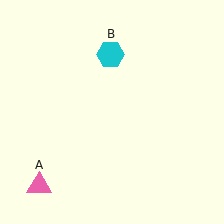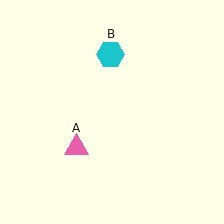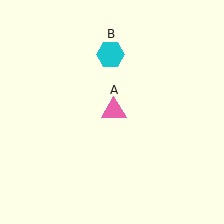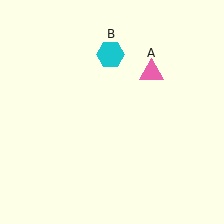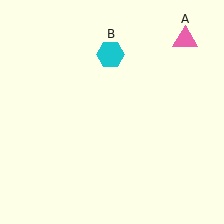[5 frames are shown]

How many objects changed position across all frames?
1 object changed position: pink triangle (object A).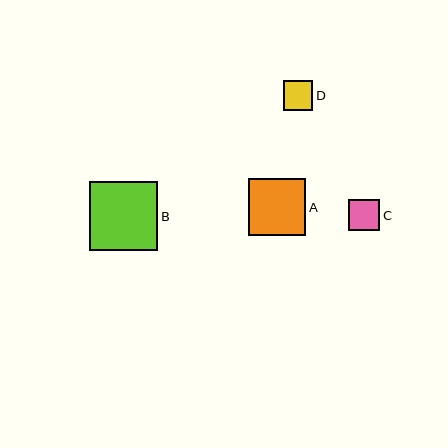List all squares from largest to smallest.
From largest to smallest: B, A, C, D.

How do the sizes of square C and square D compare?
Square C and square D are approximately the same size.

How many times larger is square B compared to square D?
Square B is approximately 2.4 times the size of square D.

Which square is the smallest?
Square D is the smallest with a size of approximately 29 pixels.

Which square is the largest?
Square B is the largest with a size of approximately 69 pixels.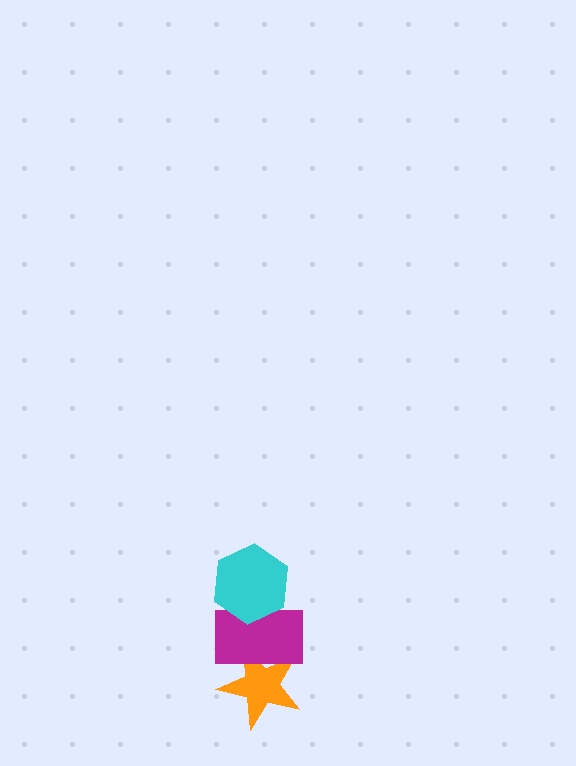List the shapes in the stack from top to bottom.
From top to bottom: the cyan hexagon, the magenta rectangle, the orange star.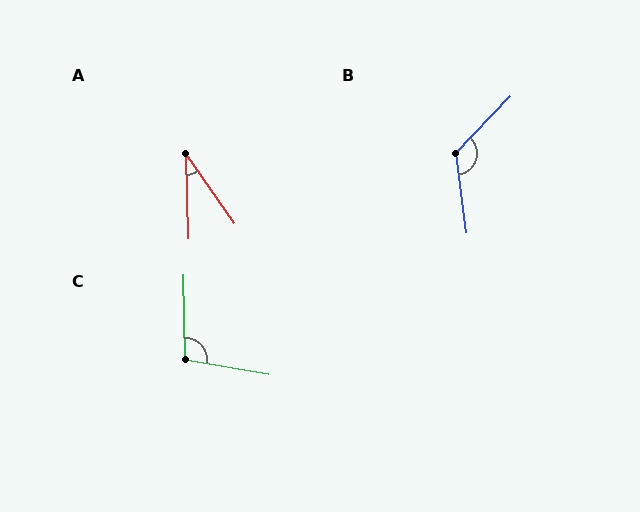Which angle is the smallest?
A, at approximately 33 degrees.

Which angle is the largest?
B, at approximately 128 degrees.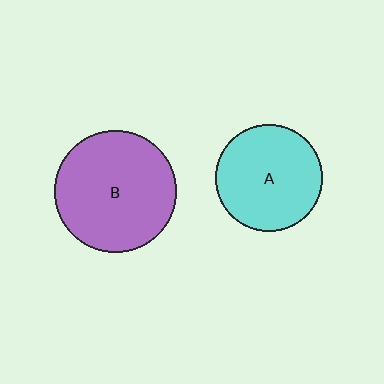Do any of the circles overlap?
No, none of the circles overlap.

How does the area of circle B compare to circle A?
Approximately 1.3 times.